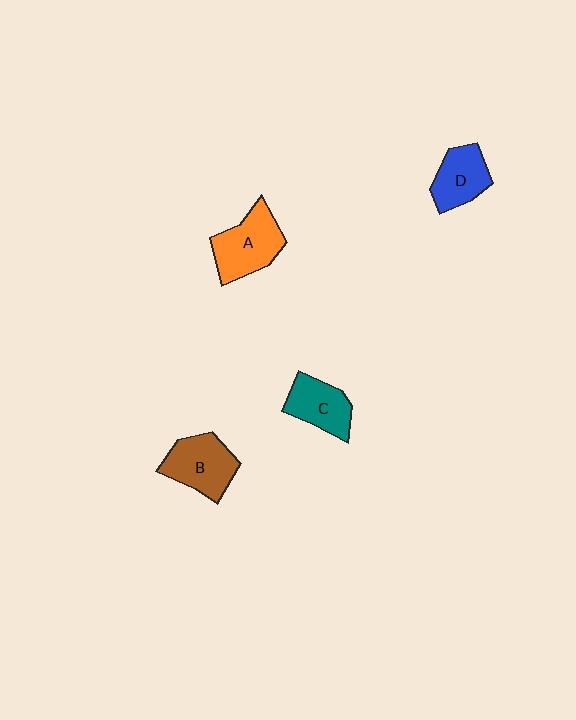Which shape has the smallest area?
Shape D (blue).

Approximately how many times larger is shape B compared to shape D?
Approximately 1.2 times.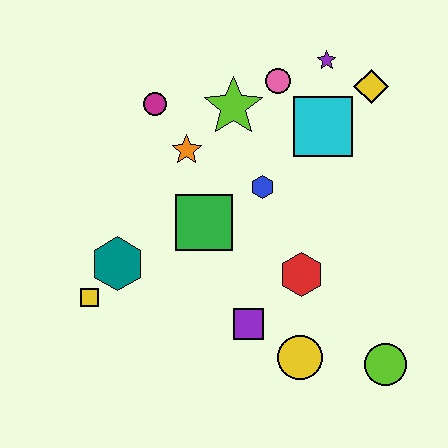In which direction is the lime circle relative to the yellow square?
The lime circle is to the right of the yellow square.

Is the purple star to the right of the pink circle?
Yes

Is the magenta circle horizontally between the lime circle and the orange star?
No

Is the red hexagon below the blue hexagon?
Yes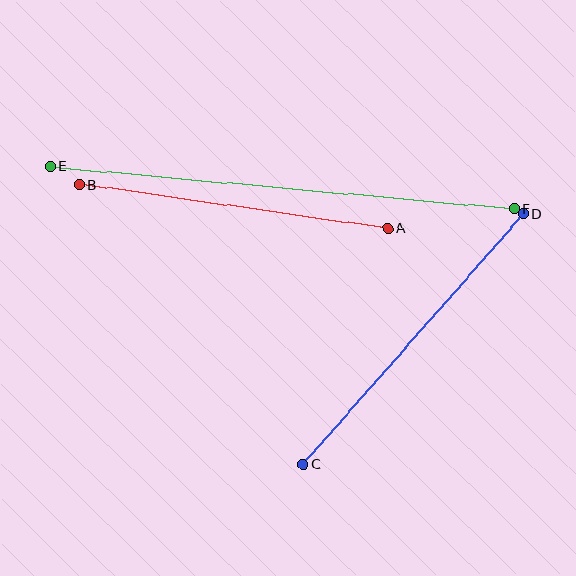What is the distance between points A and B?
The distance is approximately 312 pixels.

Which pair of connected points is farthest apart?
Points E and F are farthest apart.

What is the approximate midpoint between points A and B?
The midpoint is at approximately (234, 206) pixels.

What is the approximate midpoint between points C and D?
The midpoint is at approximately (413, 339) pixels.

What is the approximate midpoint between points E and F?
The midpoint is at approximately (283, 187) pixels.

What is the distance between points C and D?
The distance is approximately 333 pixels.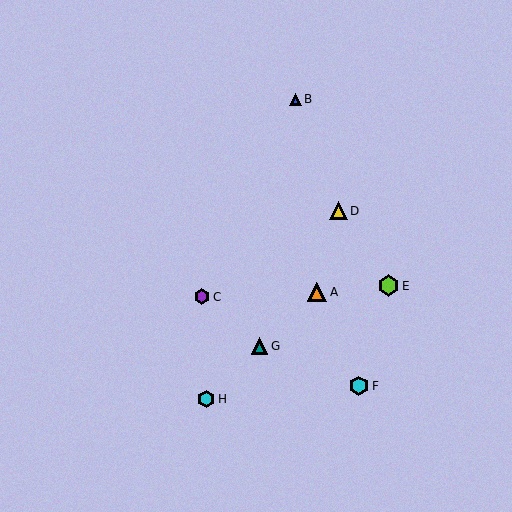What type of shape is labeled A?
Shape A is an orange triangle.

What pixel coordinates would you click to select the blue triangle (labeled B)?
Click at (295, 99) to select the blue triangle B.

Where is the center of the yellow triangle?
The center of the yellow triangle is at (338, 211).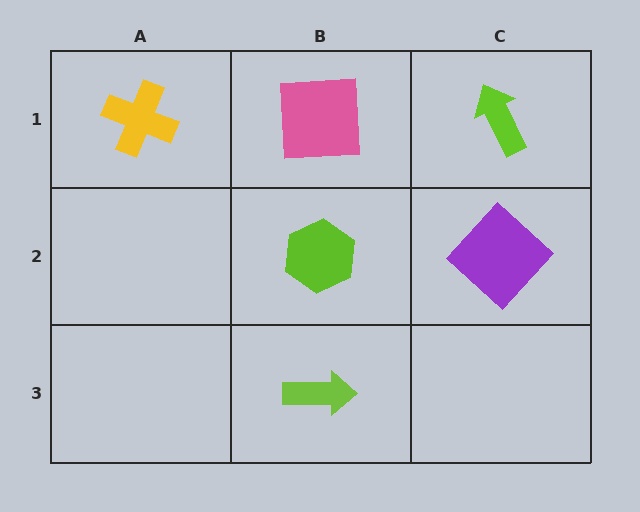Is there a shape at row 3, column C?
No, that cell is empty.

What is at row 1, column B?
A pink square.